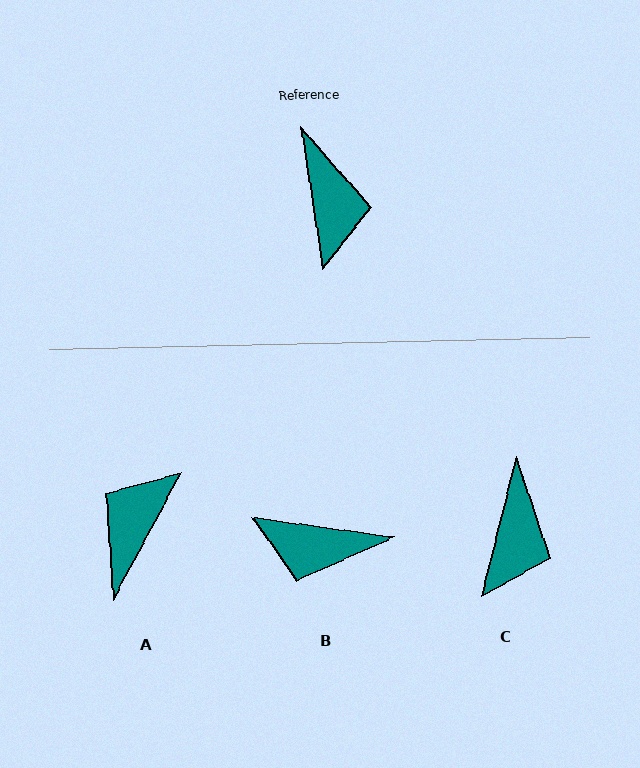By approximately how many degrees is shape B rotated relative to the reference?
Approximately 107 degrees clockwise.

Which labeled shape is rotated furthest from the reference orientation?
A, about 143 degrees away.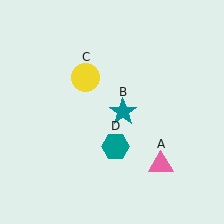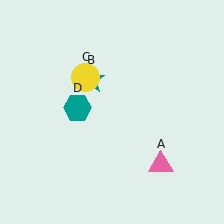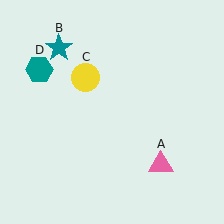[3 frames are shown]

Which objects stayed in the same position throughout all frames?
Pink triangle (object A) and yellow circle (object C) remained stationary.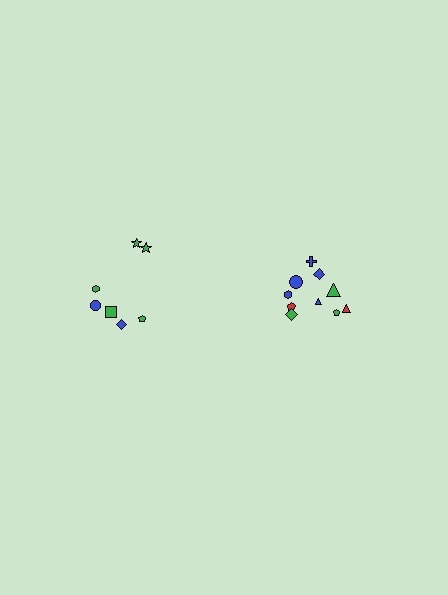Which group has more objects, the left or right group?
The right group.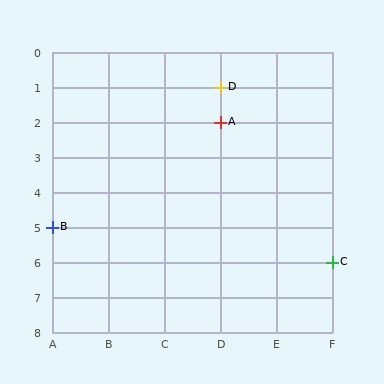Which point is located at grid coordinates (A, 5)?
Point B is at (A, 5).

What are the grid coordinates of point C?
Point C is at grid coordinates (F, 6).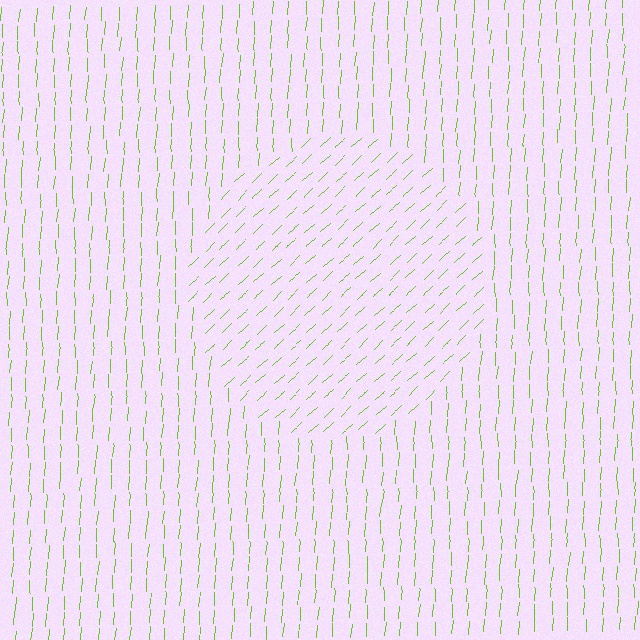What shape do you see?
I see a circle.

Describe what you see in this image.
The image is filled with small lime line segments. A circle region in the image has lines oriented differently from the surrounding lines, creating a visible texture boundary.